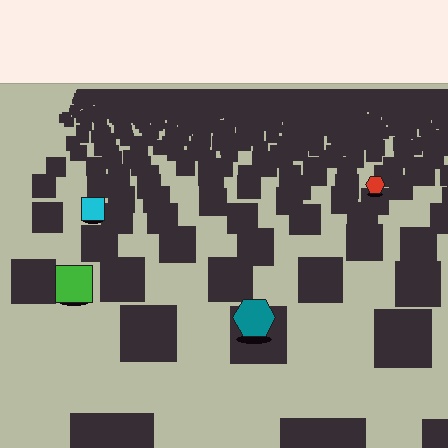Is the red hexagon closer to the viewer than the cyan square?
No. The cyan square is closer — you can tell from the texture gradient: the ground texture is coarser near it.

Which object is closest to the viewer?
The teal hexagon is closest. The texture marks near it are larger and more spread out.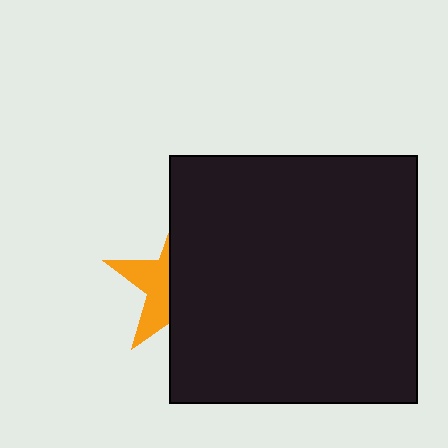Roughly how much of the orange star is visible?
A small part of it is visible (roughly 39%).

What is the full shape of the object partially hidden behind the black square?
The partially hidden object is an orange star.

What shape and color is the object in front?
The object in front is a black square.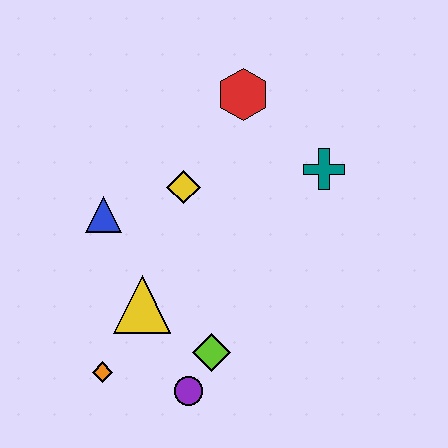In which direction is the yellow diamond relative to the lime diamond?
The yellow diamond is above the lime diamond.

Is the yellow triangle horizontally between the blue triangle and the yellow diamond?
Yes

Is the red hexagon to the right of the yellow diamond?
Yes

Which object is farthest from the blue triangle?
The teal cross is farthest from the blue triangle.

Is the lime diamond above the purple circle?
Yes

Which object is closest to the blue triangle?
The yellow diamond is closest to the blue triangle.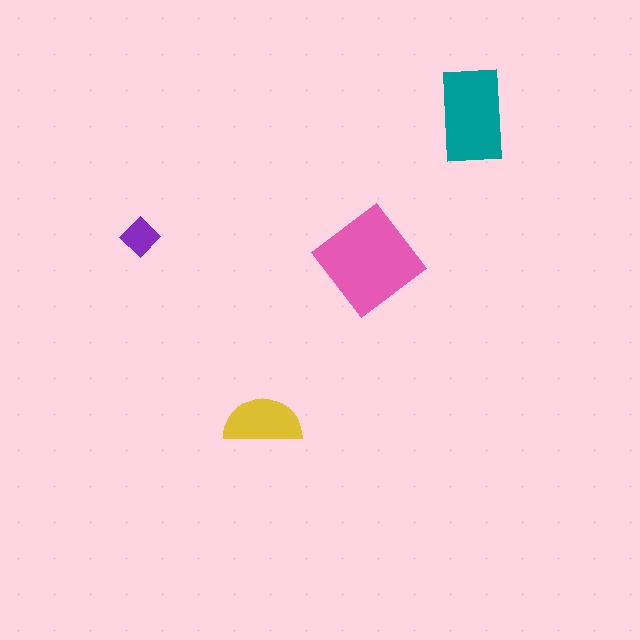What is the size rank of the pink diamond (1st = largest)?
1st.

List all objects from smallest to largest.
The purple diamond, the yellow semicircle, the teal rectangle, the pink diamond.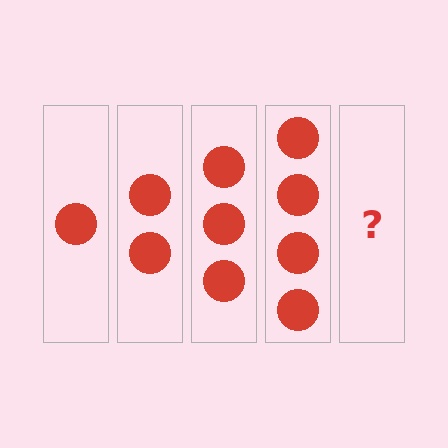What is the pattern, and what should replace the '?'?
The pattern is that each step adds one more circle. The '?' should be 5 circles.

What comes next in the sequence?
The next element should be 5 circles.